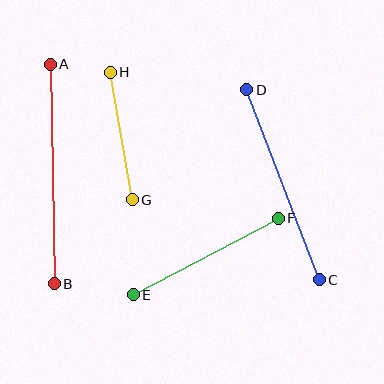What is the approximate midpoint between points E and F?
The midpoint is at approximately (206, 256) pixels.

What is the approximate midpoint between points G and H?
The midpoint is at approximately (121, 136) pixels.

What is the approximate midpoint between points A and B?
The midpoint is at approximately (52, 174) pixels.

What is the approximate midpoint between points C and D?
The midpoint is at approximately (283, 185) pixels.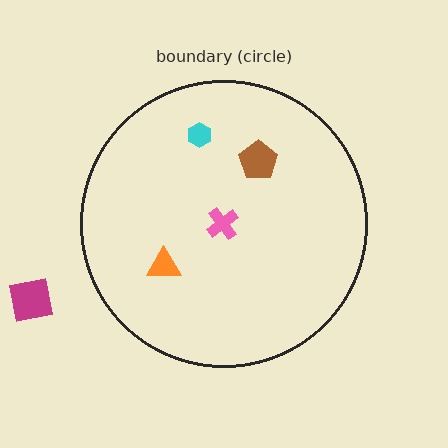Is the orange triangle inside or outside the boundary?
Inside.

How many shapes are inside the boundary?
4 inside, 1 outside.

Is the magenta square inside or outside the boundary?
Outside.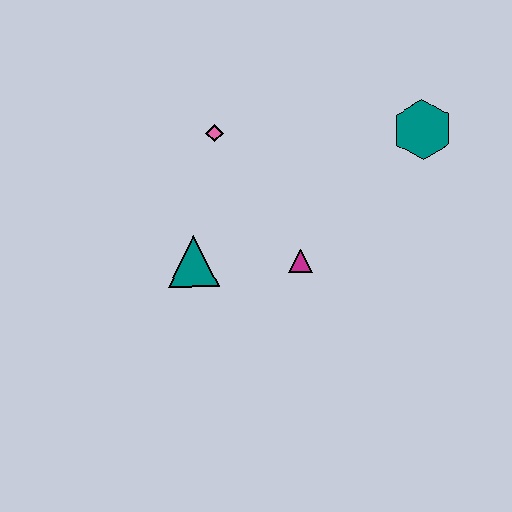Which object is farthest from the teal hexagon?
The teal triangle is farthest from the teal hexagon.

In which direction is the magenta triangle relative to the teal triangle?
The magenta triangle is to the right of the teal triangle.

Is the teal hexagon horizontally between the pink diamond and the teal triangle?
No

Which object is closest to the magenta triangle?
The teal triangle is closest to the magenta triangle.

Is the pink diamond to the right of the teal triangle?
Yes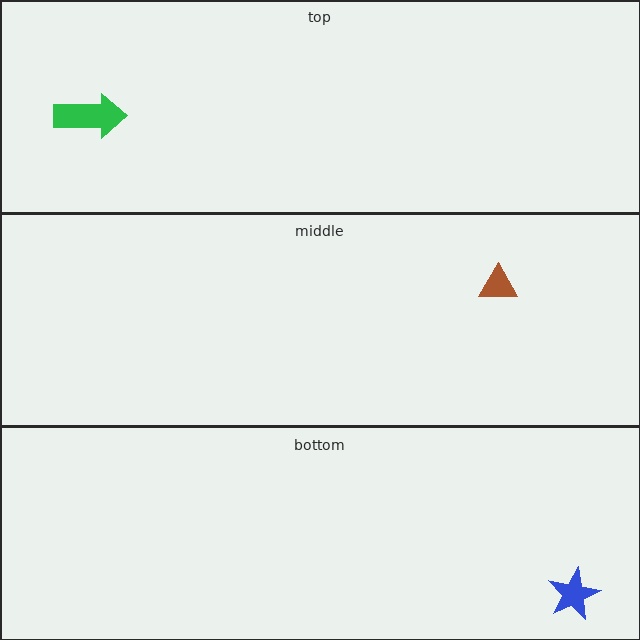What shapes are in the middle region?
The brown triangle.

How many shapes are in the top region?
1.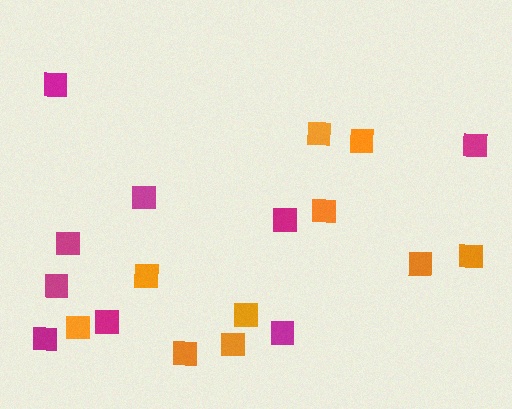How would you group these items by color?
There are 2 groups: one group of magenta squares (9) and one group of orange squares (10).